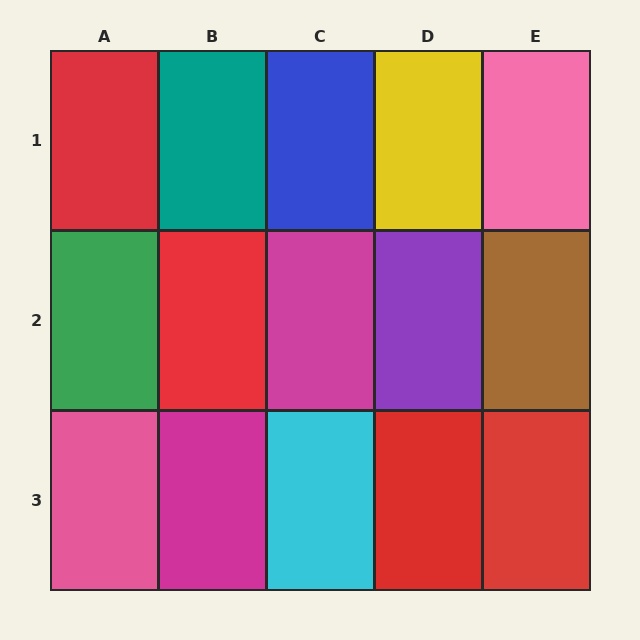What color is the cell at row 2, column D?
Purple.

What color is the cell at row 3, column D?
Red.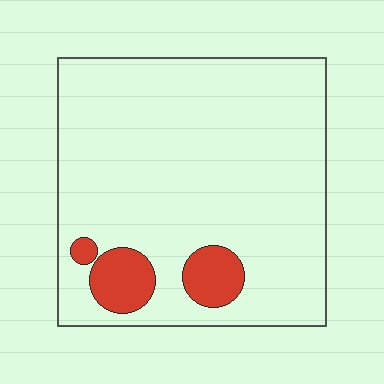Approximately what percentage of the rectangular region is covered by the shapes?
Approximately 10%.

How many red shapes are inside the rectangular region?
3.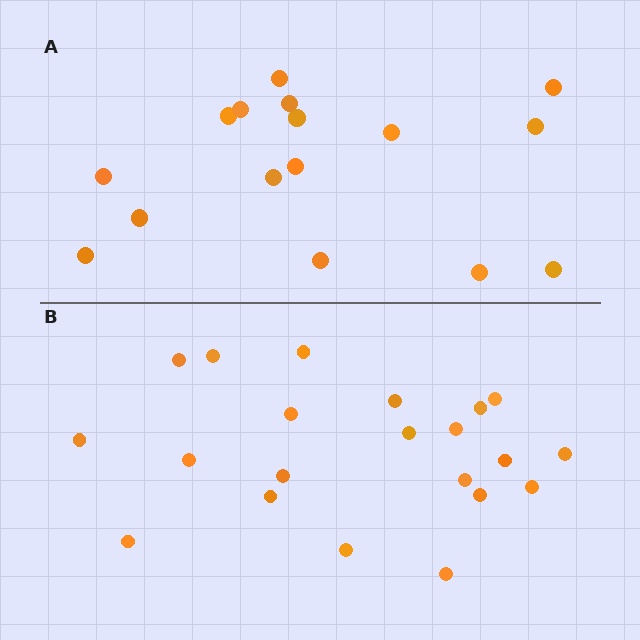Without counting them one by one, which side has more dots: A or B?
Region B (the bottom region) has more dots.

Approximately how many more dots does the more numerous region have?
Region B has about 5 more dots than region A.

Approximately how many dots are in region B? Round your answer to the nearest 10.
About 20 dots. (The exact count is 21, which rounds to 20.)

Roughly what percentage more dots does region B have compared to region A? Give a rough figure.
About 30% more.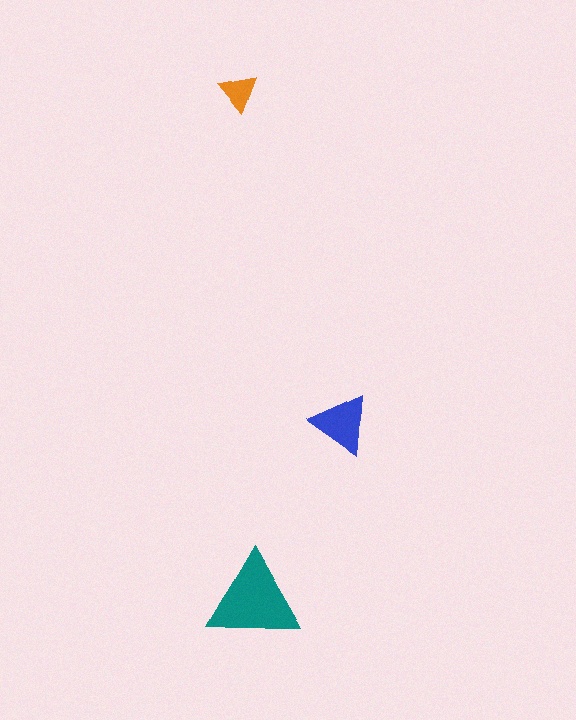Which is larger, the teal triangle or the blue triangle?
The teal one.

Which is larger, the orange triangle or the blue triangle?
The blue one.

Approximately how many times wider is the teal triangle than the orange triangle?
About 2.5 times wider.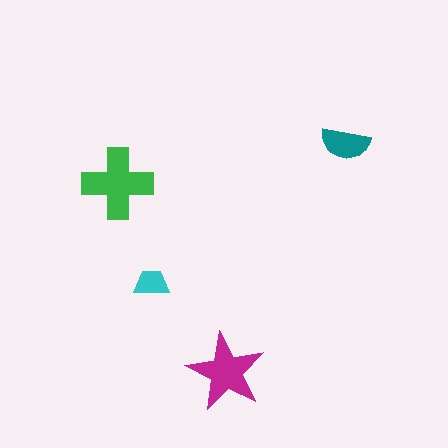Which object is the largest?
The green cross.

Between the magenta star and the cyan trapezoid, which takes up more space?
The magenta star.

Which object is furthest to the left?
The green cross is leftmost.